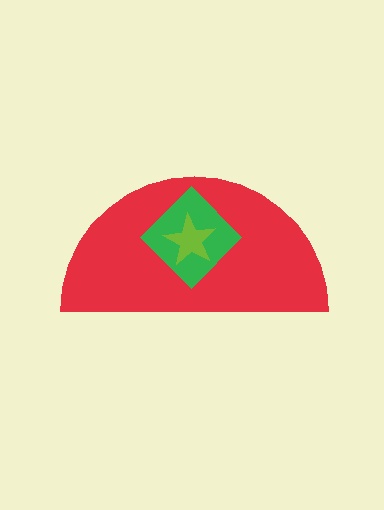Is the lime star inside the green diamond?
Yes.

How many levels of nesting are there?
3.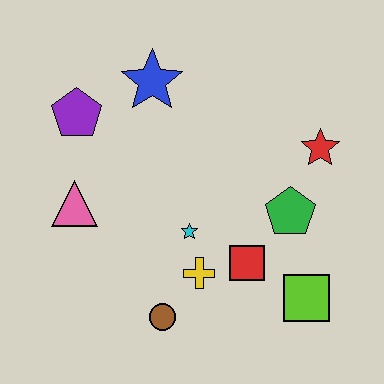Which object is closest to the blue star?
The purple pentagon is closest to the blue star.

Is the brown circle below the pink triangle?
Yes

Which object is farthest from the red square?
The purple pentagon is farthest from the red square.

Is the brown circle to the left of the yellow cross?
Yes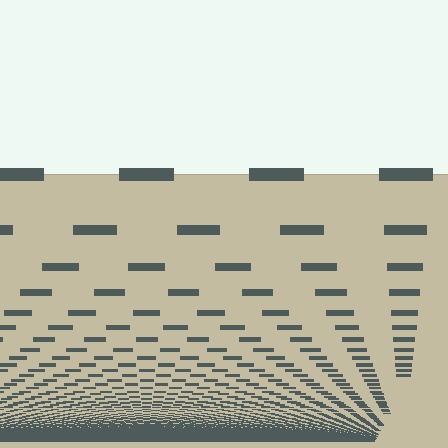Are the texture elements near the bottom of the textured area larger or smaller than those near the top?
Smaller. The gradient is inverted — elements near the bottom are smaller and denser.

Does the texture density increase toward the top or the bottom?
Density increases toward the bottom.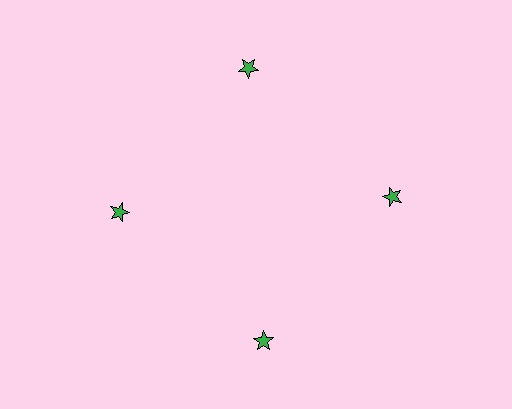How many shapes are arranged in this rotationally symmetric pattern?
There are 4 shapes, arranged in 4 groups of 1.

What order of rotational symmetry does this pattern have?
This pattern has 4-fold rotational symmetry.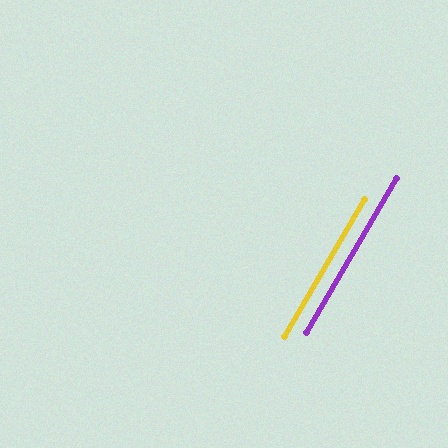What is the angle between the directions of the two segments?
Approximately 0 degrees.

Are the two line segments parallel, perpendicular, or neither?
Parallel — their directions differ by only 0.1°.